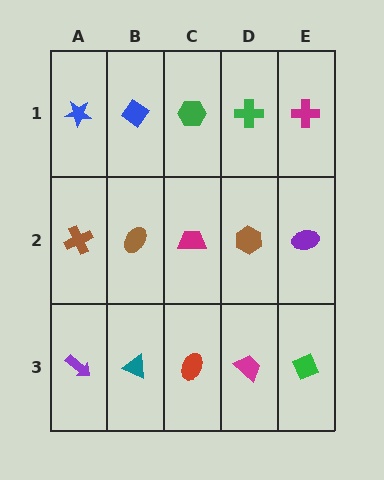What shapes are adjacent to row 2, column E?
A magenta cross (row 1, column E), a green diamond (row 3, column E), a brown hexagon (row 2, column D).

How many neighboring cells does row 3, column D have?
3.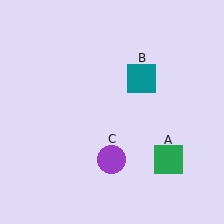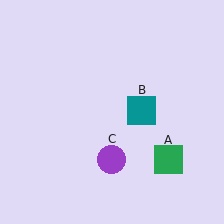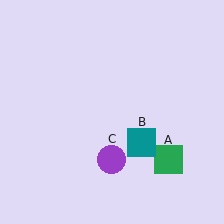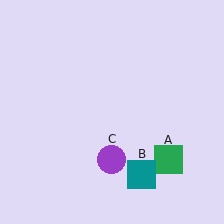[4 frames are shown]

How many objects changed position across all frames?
1 object changed position: teal square (object B).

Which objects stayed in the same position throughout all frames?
Green square (object A) and purple circle (object C) remained stationary.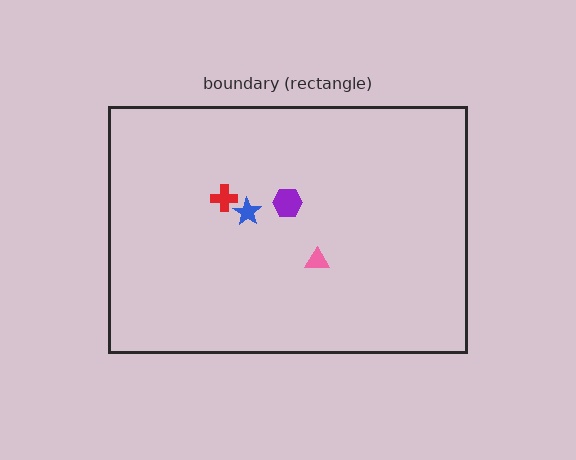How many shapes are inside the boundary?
4 inside, 0 outside.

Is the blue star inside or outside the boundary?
Inside.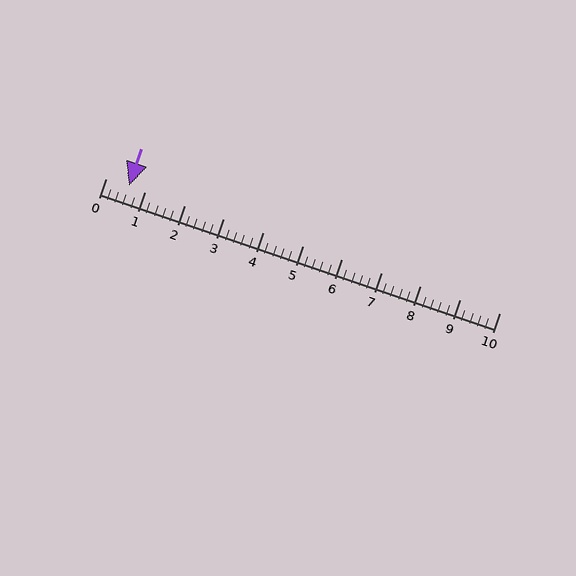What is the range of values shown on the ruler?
The ruler shows values from 0 to 10.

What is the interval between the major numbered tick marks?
The major tick marks are spaced 1 units apart.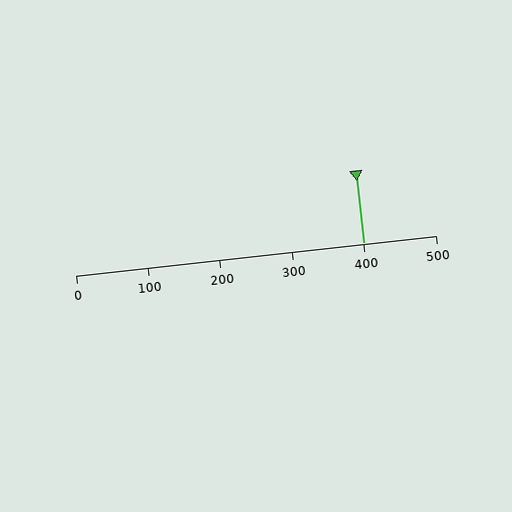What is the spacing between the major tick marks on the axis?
The major ticks are spaced 100 apart.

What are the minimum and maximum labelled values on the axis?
The axis runs from 0 to 500.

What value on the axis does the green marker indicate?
The marker indicates approximately 400.